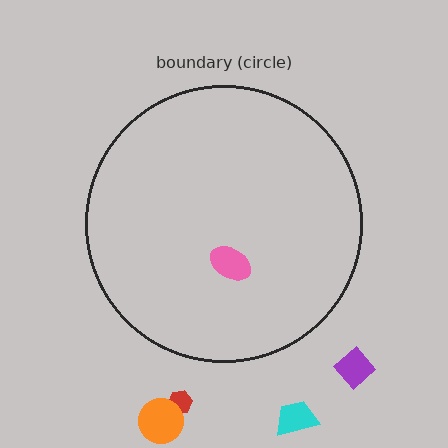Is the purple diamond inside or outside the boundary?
Outside.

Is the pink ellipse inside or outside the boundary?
Inside.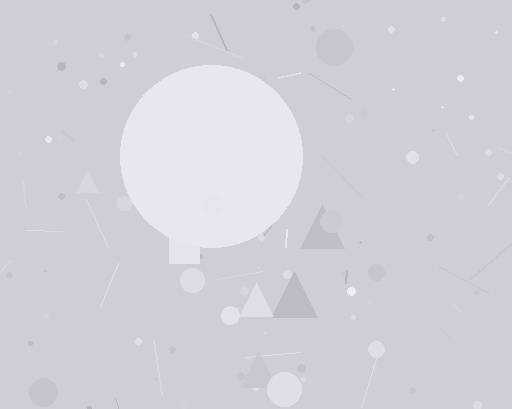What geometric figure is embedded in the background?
A circle is embedded in the background.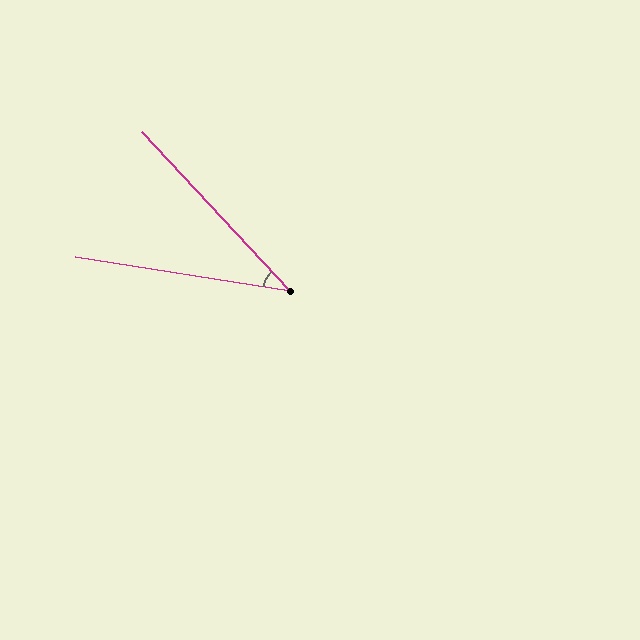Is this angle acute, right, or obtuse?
It is acute.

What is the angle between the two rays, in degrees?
Approximately 38 degrees.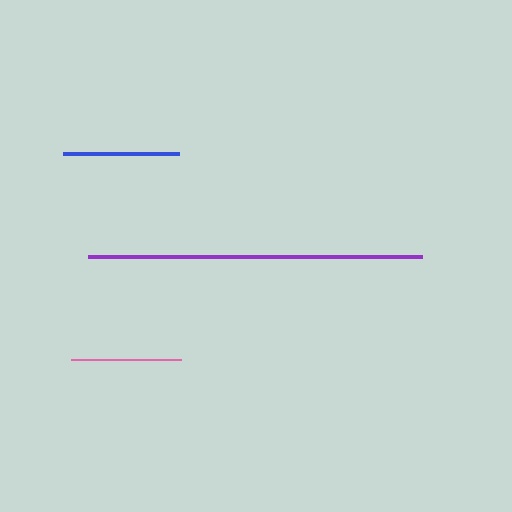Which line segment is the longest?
The purple line is the longest at approximately 335 pixels.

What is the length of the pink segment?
The pink segment is approximately 110 pixels long.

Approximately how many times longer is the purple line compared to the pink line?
The purple line is approximately 3.0 times the length of the pink line.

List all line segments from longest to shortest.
From longest to shortest: purple, blue, pink.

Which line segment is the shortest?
The pink line is the shortest at approximately 110 pixels.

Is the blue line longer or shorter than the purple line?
The purple line is longer than the blue line.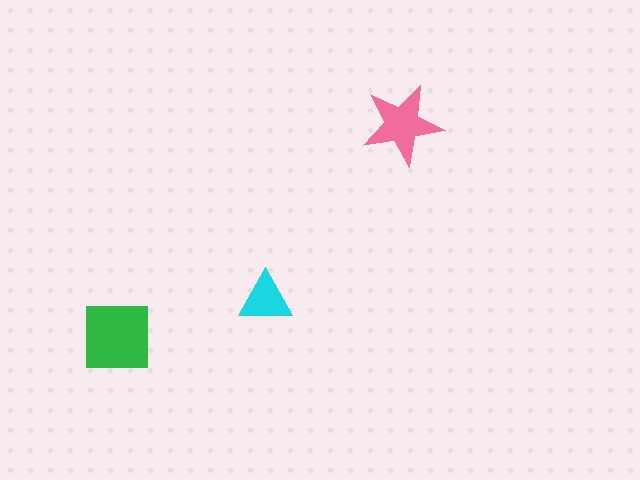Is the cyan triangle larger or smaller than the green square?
Smaller.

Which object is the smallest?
The cyan triangle.